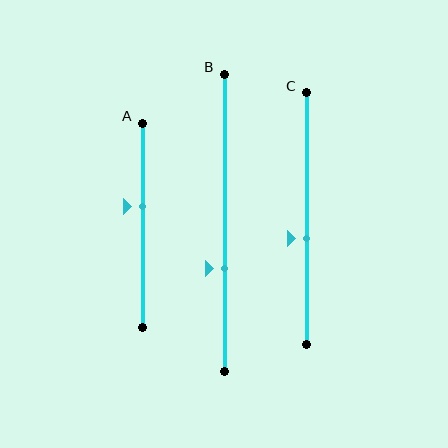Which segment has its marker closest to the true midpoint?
Segment C has its marker closest to the true midpoint.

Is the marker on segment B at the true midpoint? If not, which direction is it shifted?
No, the marker on segment B is shifted downward by about 15% of the segment length.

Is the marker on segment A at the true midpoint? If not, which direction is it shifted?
No, the marker on segment A is shifted upward by about 9% of the segment length.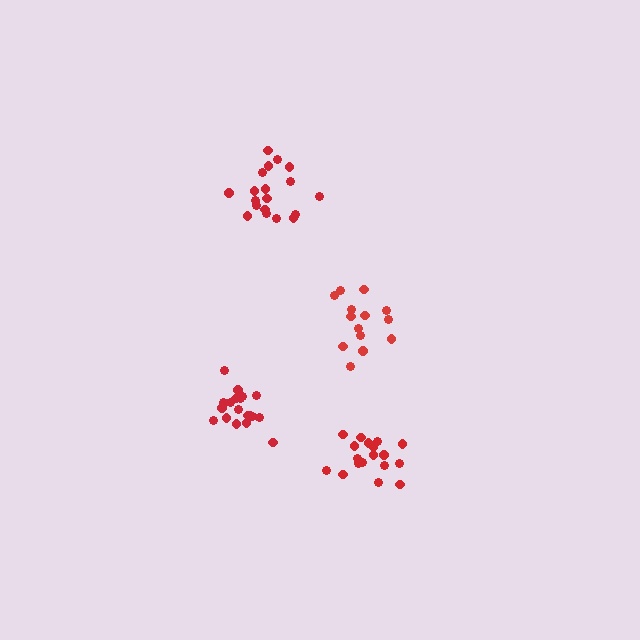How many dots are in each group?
Group 1: 19 dots, Group 2: 19 dots, Group 3: 18 dots, Group 4: 14 dots (70 total).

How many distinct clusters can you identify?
There are 4 distinct clusters.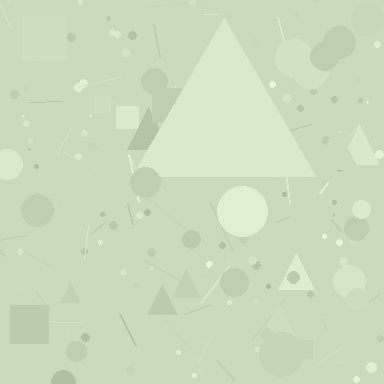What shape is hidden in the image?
A triangle is hidden in the image.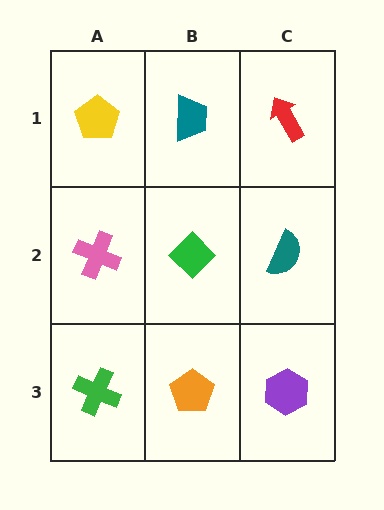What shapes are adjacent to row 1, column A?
A pink cross (row 2, column A), a teal trapezoid (row 1, column B).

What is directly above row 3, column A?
A pink cross.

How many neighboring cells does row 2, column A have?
3.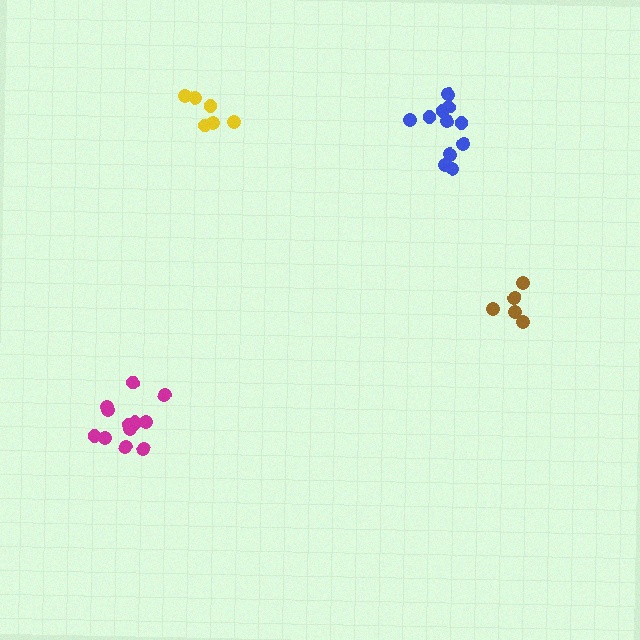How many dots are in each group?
Group 1: 11 dots, Group 2: 12 dots, Group 3: 6 dots, Group 4: 6 dots (35 total).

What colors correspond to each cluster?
The clusters are colored: blue, magenta, brown, yellow.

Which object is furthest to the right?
The brown cluster is rightmost.